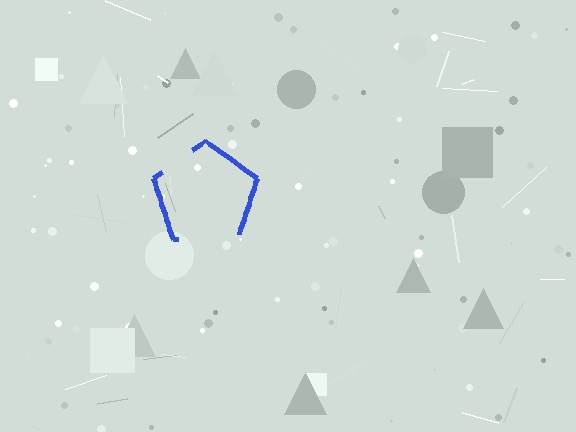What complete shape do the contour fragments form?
The contour fragments form a pentagon.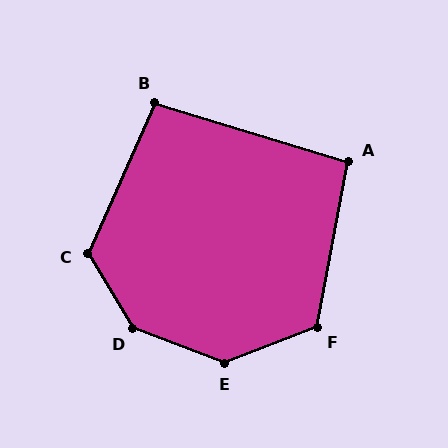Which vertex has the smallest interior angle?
A, at approximately 96 degrees.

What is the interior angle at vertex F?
Approximately 122 degrees (obtuse).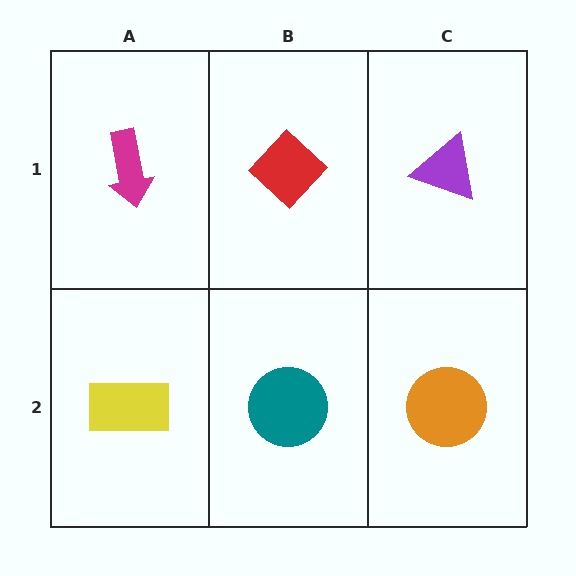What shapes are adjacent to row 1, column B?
A teal circle (row 2, column B), a magenta arrow (row 1, column A), a purple triangle (row 1, column C).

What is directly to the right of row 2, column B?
An orange circle.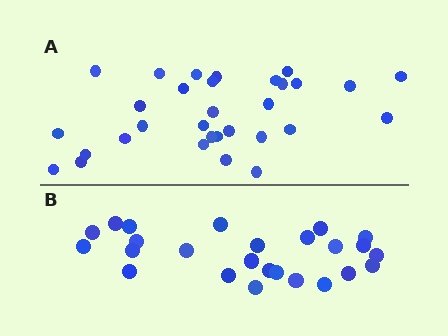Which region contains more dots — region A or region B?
Region A (the top region) has more dots.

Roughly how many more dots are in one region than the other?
Region A has about 6 more dots than region B.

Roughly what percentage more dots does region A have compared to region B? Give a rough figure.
About 25% more.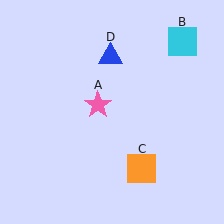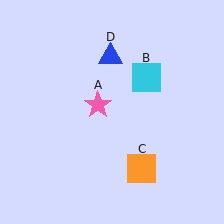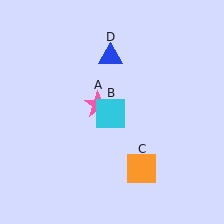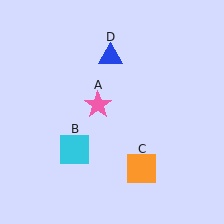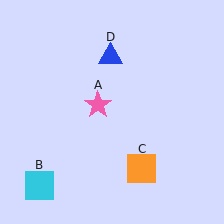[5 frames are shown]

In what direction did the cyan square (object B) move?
The cyan square (object B) moved down and to the left.